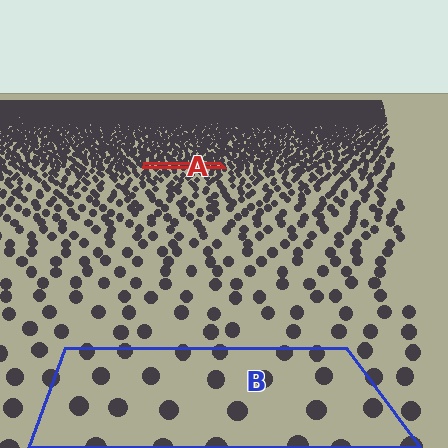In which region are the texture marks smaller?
The texture marks are smaller in region A, because it is farther away.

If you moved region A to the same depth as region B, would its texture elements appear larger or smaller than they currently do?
They would appear larger. At a closer depth, the same texture elements are projected at a bigger on-screen size.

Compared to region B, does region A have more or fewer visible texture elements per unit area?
Region A has more texture elements per unit area — they are packed more densely because it is farther away.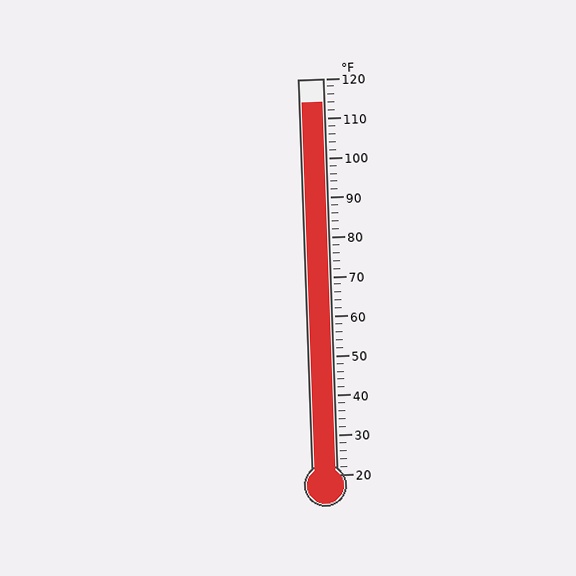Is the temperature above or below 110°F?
The temperature is above 110°F.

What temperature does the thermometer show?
The thermometer shows approximately 114°F.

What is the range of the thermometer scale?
The thermometer scale ranges from 20°F to 120°F.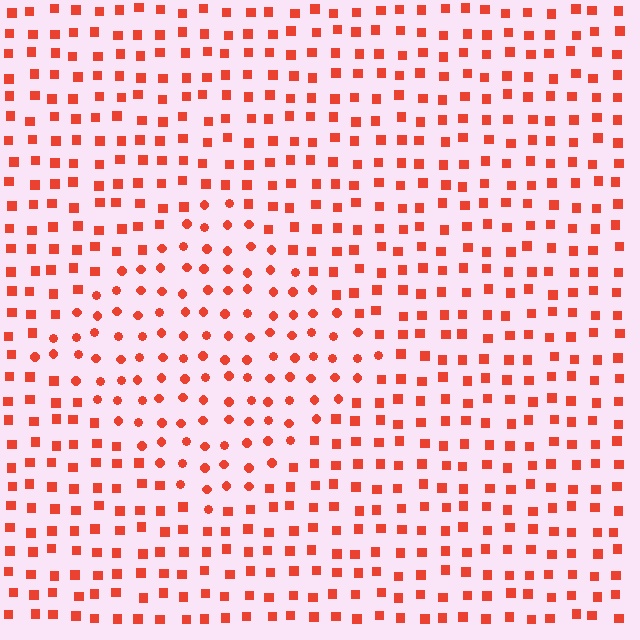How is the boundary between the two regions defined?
The boundary is defined by a change in element shape: circles inside vs. squares outside. All elements share the same color and spacing.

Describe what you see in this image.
The image is filled with small red elements arranged in a uniform grid. A diamond-shaped region contains circles, while the surrounding area contains squares. The boundary is defined purely by the change in element shape.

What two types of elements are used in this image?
The image uses circles inside the diamond region and squares outside it.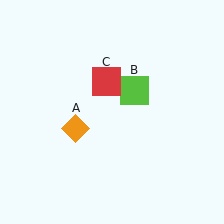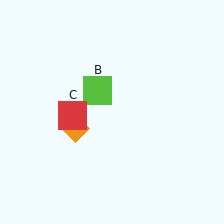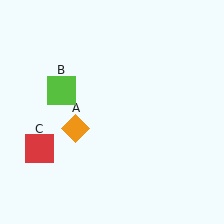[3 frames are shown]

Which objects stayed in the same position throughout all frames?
Orange diamond (object A) remained stationary.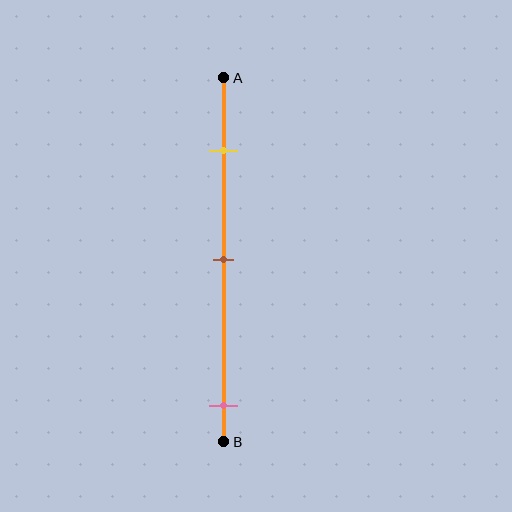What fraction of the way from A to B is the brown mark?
The brown mark is approximately 50% (0.5) of the way from A to B.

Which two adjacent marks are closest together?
The yellow and brown marks are the closest adjacent pair.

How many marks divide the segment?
There are 3 marks dividing the segment.